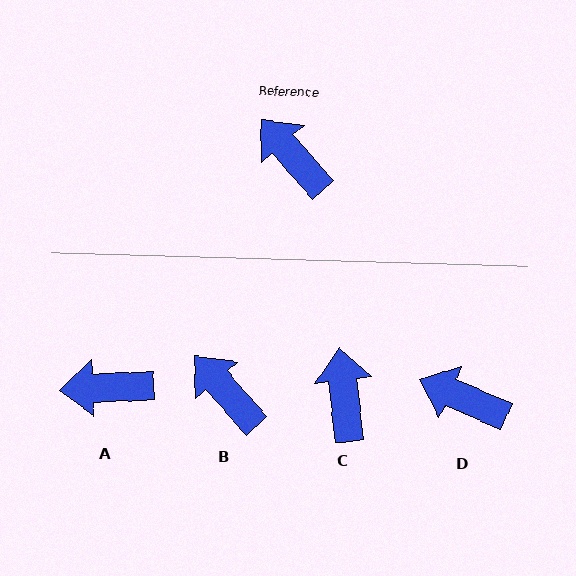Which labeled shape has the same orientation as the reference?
B.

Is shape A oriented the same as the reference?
No, it is off by about 51 degrees.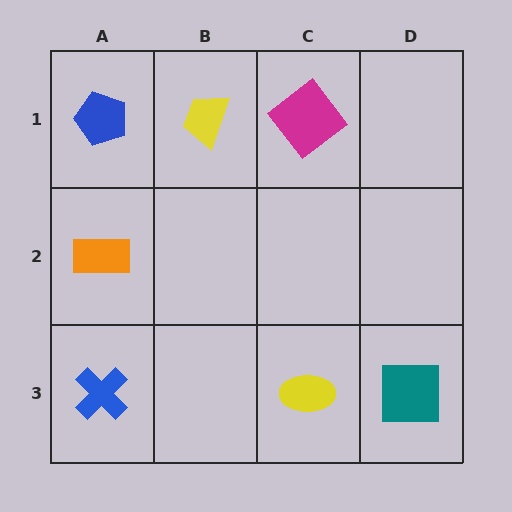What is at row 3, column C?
A yellow ellipse.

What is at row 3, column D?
A teal square.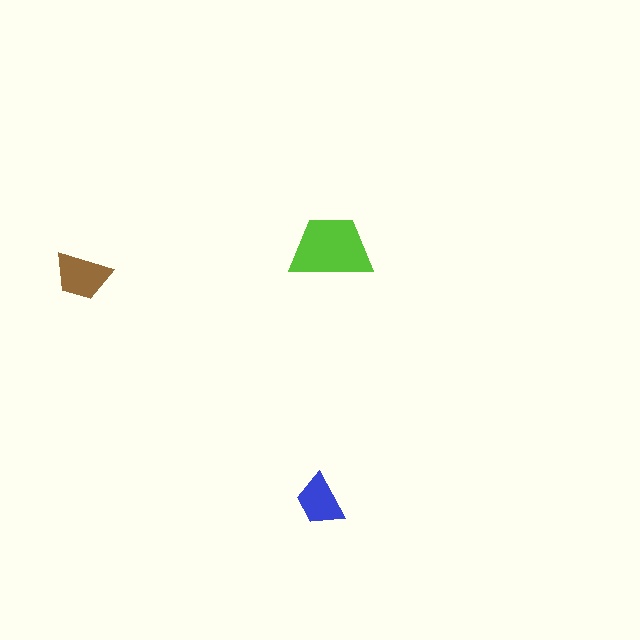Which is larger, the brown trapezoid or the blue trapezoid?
The brown one.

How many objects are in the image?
There are 3 objects in the image.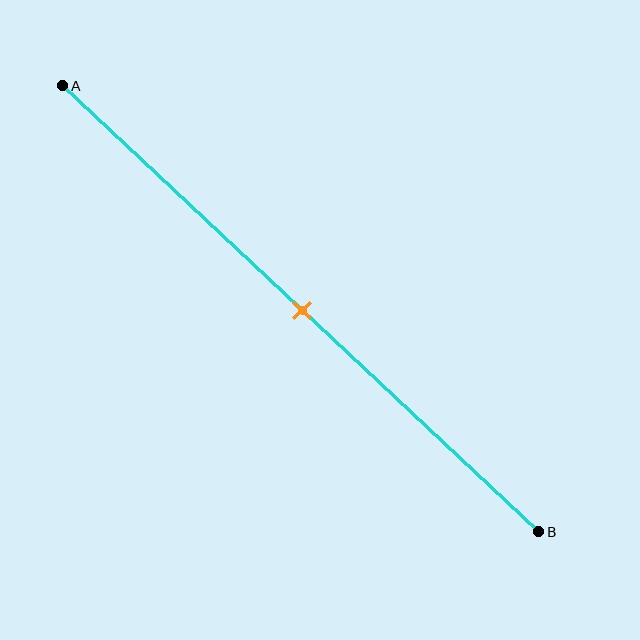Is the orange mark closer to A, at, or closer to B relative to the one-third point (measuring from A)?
The orange mark is closer to point B than the one-third point of segment AB.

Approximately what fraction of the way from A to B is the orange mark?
The orange mark is approximately 50% of the way from A to B.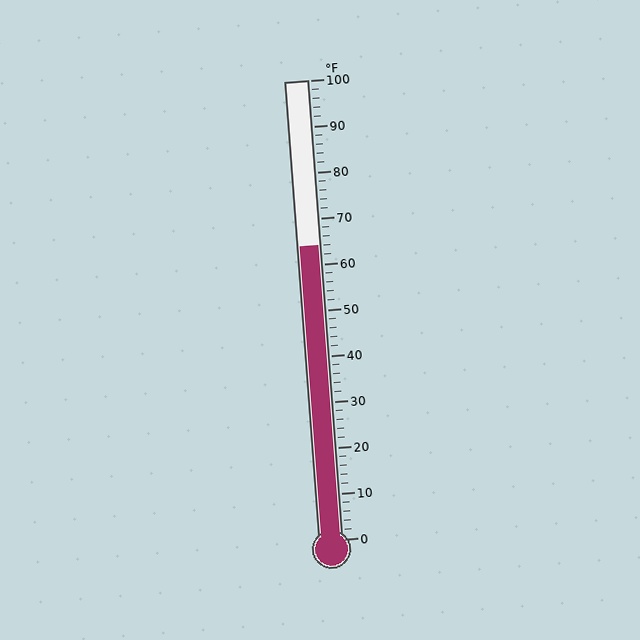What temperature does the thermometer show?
The thermometer shows approximately 64°F.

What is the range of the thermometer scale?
The thermometer scale ranges from 0°F to 100°F.